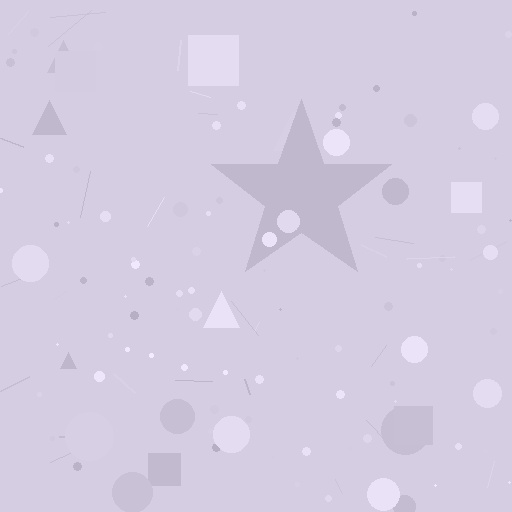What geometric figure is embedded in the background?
A star is embedded in the background.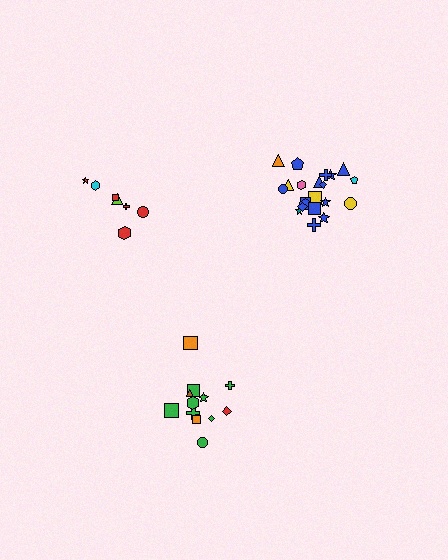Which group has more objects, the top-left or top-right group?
The top-right group.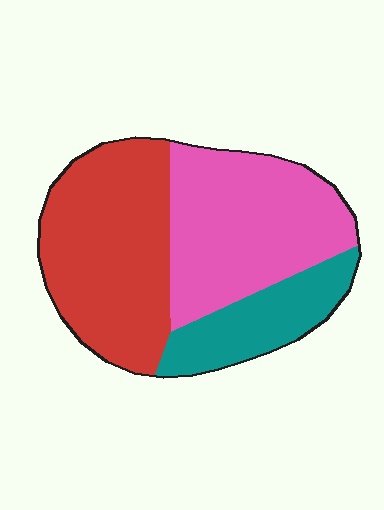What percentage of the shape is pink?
Pink covers around 40% of the shape.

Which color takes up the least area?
Teal, at roughly 20%.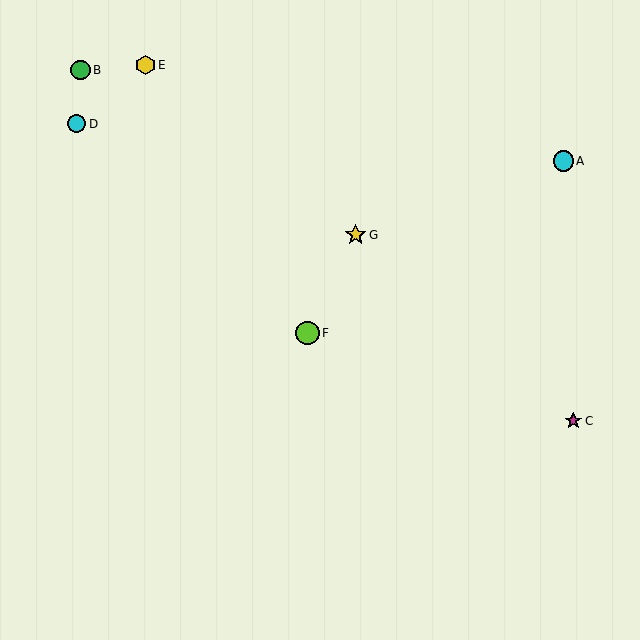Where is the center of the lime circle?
The center of the lime circle is at (307, 333).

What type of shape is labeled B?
Shape B is a green circle.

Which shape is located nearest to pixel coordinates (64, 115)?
The cyan circle (labeled D) at (77, 124) is nearest to that location.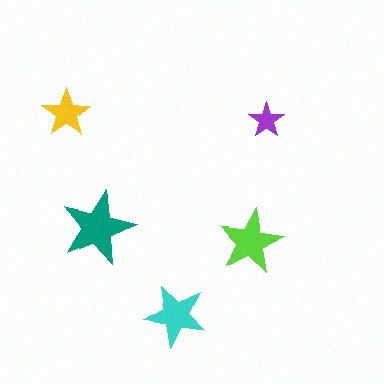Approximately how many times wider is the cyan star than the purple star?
About 2 times wider.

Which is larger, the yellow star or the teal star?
The teal one.